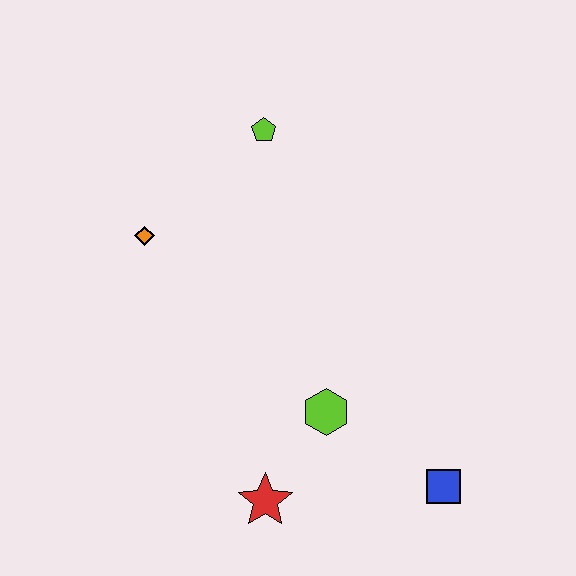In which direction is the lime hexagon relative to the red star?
The lime hexagon is above the red star.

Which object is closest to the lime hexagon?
The red star is closest to the lime hexagon.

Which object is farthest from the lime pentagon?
The blue square is farthest from the lime pentagon.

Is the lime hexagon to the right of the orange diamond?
Yes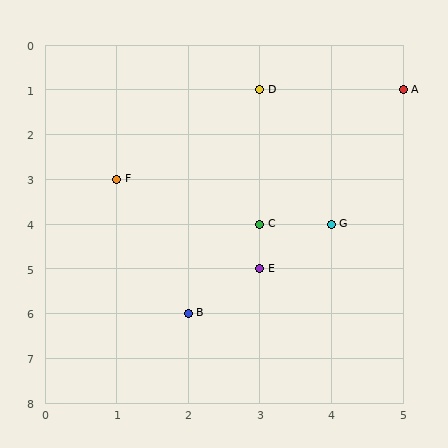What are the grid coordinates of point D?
Point D is at grid coordinates (3, 1).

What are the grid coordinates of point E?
Point E is at grid coordinates (3, 5).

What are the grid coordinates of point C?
Point C is at grid coordinates (3, 4).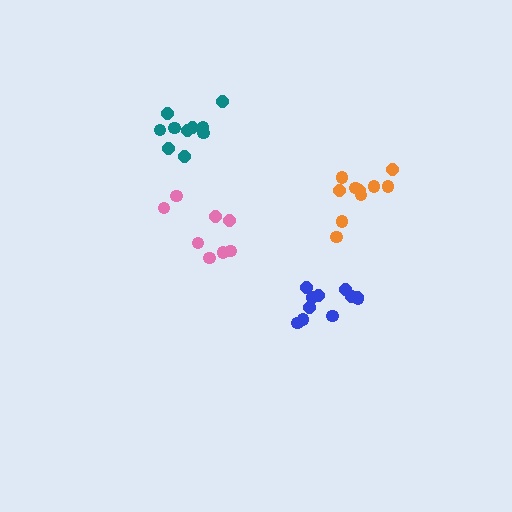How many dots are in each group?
Group 1: 11 dots, Group 2: 10 dots, Group 3: 10 dots, Group 4: 8 dots (39 total).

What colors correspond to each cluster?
The clusters are colored: blue, teal, orange, pink.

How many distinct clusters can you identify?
There are 4 distinct clusters.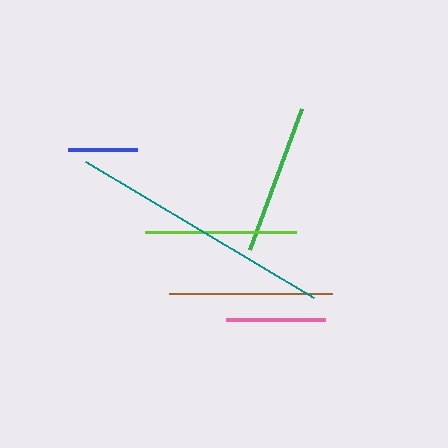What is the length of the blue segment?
The blue segment is approximately 70 pixels long.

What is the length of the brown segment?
The brown segment is approximately 163 pixels long.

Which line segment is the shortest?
The blue line is the shortest at approximately 70 pixels.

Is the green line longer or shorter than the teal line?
The teal line is longer than the green line.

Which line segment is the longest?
The teal line is the longest at approximately 265 pixels.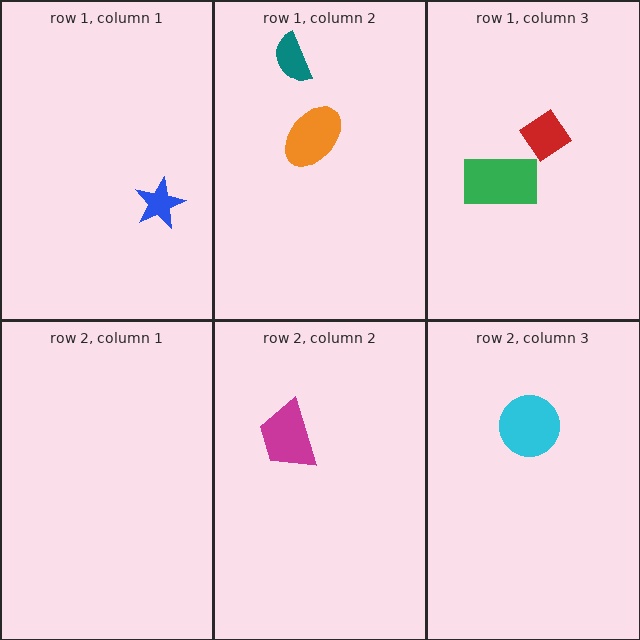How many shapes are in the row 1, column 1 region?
1.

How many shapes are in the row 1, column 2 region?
2.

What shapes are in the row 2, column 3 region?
The cyan circle.